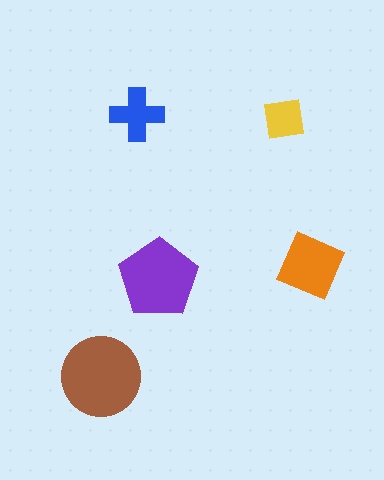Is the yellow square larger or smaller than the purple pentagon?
Smaller.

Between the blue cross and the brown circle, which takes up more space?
The brown circle.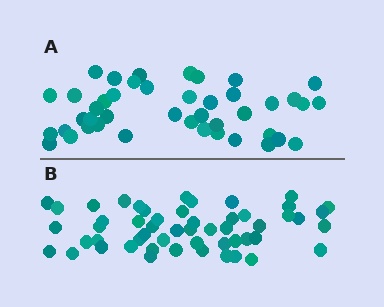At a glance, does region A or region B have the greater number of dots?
Region B (the bottom region) has more dots.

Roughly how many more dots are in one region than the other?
Region B has roughly 10 or so more dots than region A.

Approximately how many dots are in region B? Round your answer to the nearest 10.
About 50 dots. (The exact count is 53, which rounds to 50.)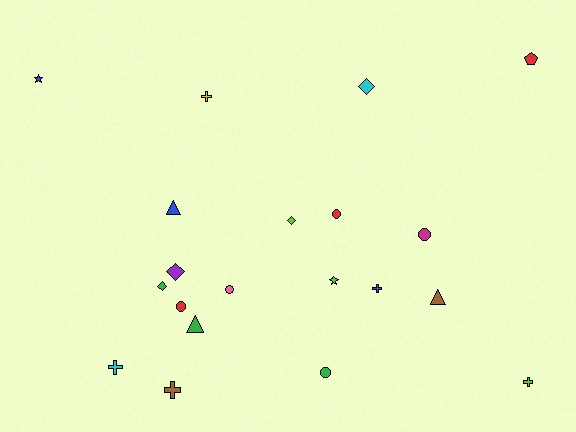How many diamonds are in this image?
There are 4 diamonds.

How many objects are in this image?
There are 20 objects.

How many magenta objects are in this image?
There is 1 magenta object.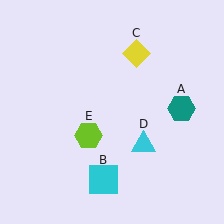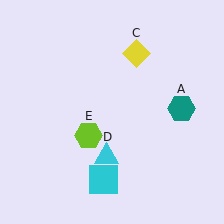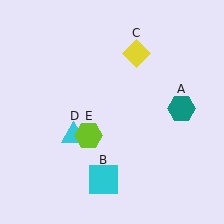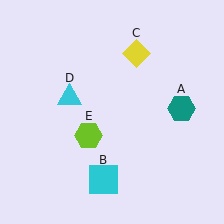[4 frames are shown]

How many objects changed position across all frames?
1 object changed position: cyan triangle (object D).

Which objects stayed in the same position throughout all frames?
Teal hexagon (object A) and cyan square (object B) and yellow diamond (object C) and lime hexagon (object E) remained stationary.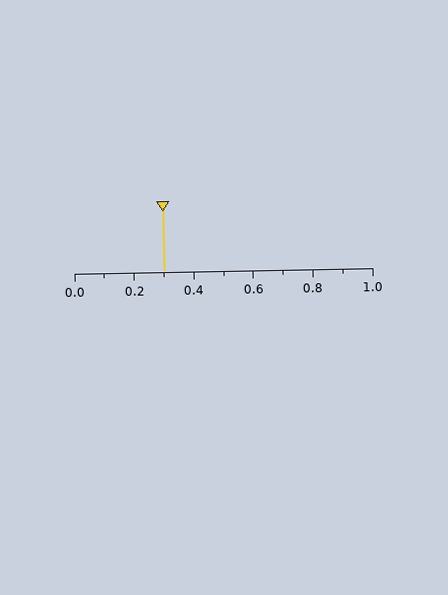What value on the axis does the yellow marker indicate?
The marker indicates approximately 0.3.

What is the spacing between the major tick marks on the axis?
The major ticks are spaced 0.2 apart.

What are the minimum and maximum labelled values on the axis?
The axis runs from 0.0 to 1.0.